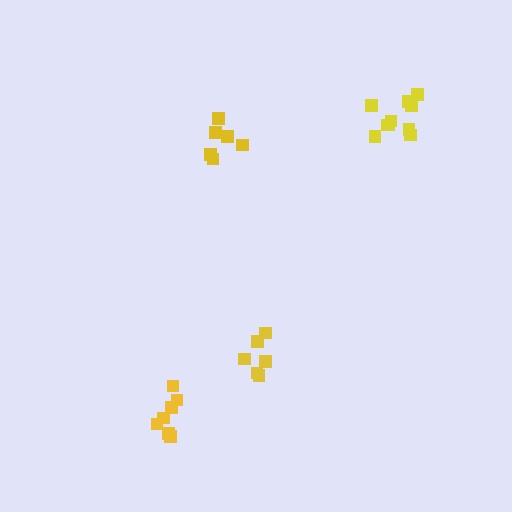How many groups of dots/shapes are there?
There are 4 groups.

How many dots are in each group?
Group 1: 6 dots, Group 2: 6 dots, Group 3: 10 dots, Group 4: 7 dots (29 total).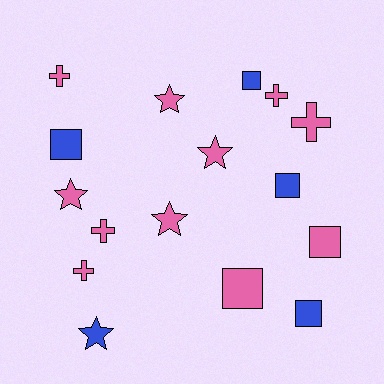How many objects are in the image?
There are 16 objects.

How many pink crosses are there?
There are 5 pink crosses.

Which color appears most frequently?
Pink, with 11 objects.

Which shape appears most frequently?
Square, with 6 objects.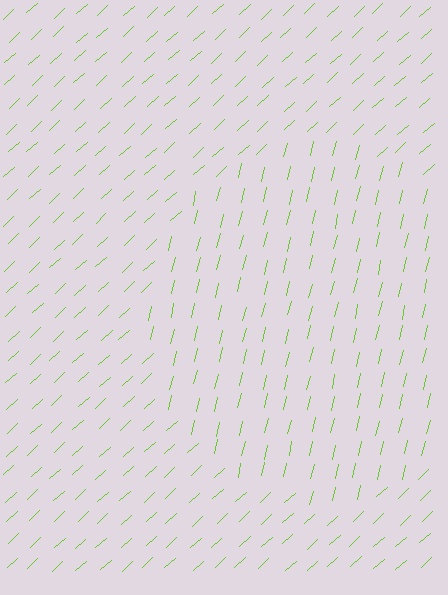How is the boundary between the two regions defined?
The boundary is defined purely by a change in line orientation (approximately 34 degrees difference). All lines are the same color and thickness.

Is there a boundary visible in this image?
Yes, there is a texture boundary formed by a change in line orientation.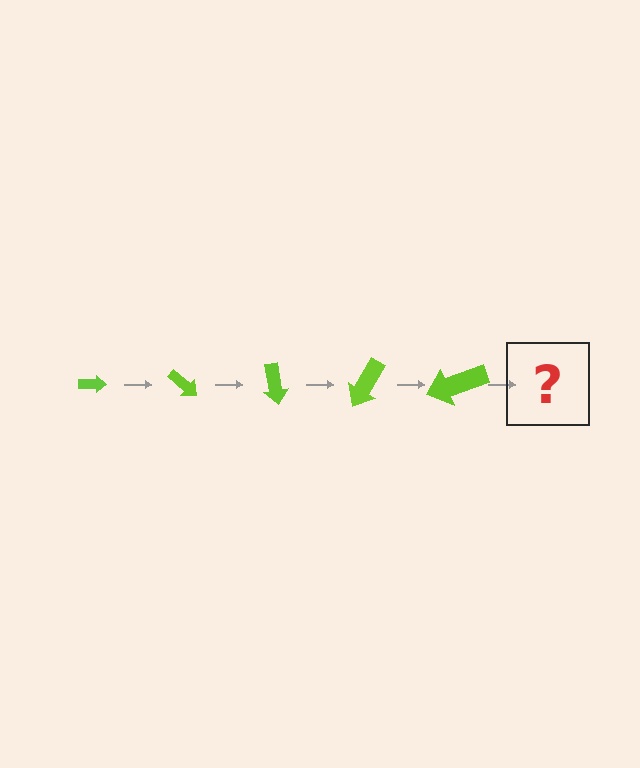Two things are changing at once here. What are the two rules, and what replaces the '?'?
The two rules are that the arrow grows larger each step and it rotates 40 degrees each step. The '?' should be an arrow, larger than the previous one and rotated 200 degrees from the start.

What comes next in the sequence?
The next element should be an arrow, larger than the previous one and rotated 200 degrees from the start.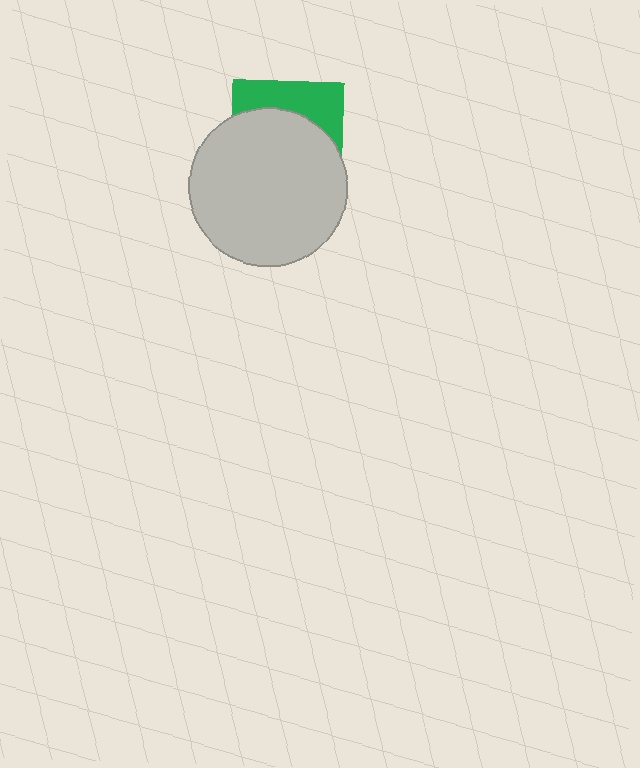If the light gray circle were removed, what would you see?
You would see the complete green square.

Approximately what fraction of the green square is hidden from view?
Roughly 66% of the green square is hidden behind the light gray circle.